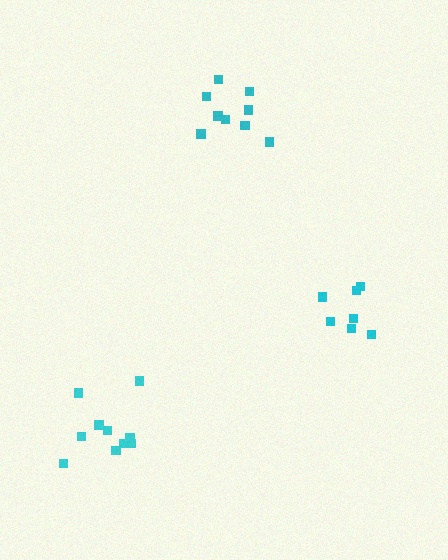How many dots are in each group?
Group 1: 7 dots, Group 2: 10 dots, Group 3: 9 dots (26 total).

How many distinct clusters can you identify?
There are 3 distinct clusters.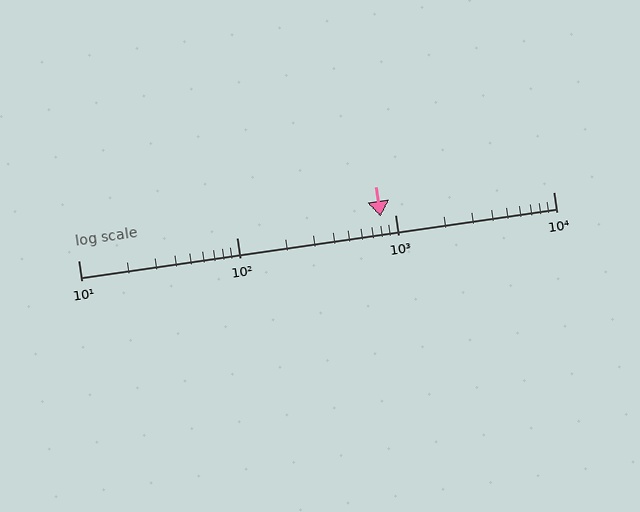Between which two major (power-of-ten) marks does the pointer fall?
The pointer is between 100 and 1000.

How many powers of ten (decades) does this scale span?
The scale spans 3 decades, from 10 to 10000.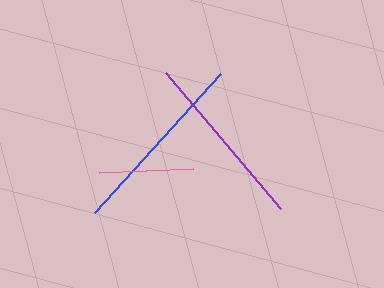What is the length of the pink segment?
The pink segment is approximately 93 pixels long.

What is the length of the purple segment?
The purple segment is approximately 178 pixels long.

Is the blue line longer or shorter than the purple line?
The blue line is longer than the purple line.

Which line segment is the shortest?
The pink line is the shortest at approximately 93 pixels.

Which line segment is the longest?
The blue line is the longest at approximately 187 pixels.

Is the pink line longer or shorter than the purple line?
The purple line is longer than the pink line.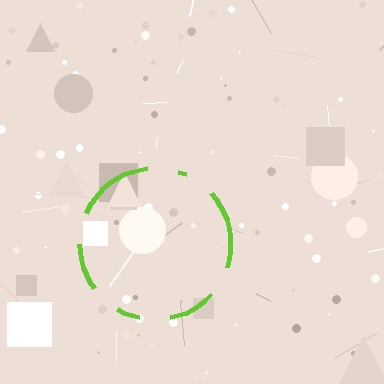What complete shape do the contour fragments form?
The contour fragments form a circle.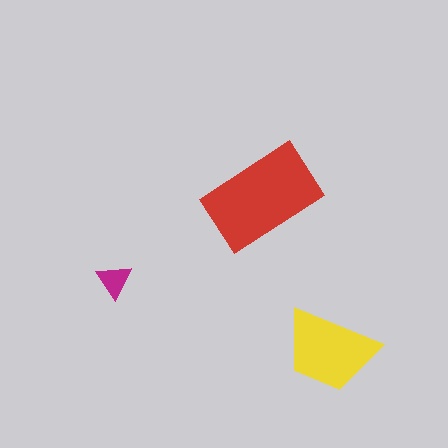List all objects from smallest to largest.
The magenta triangle, the yellow trapezoid, the red rectangle.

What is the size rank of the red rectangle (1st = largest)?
1st.